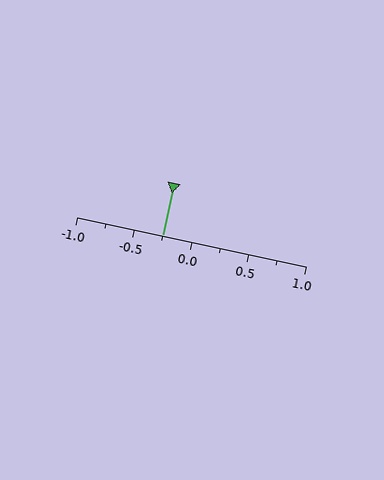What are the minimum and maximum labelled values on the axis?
The axis runs from -1.0 to 1.0.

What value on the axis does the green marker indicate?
The marker indicates approximately -0.25.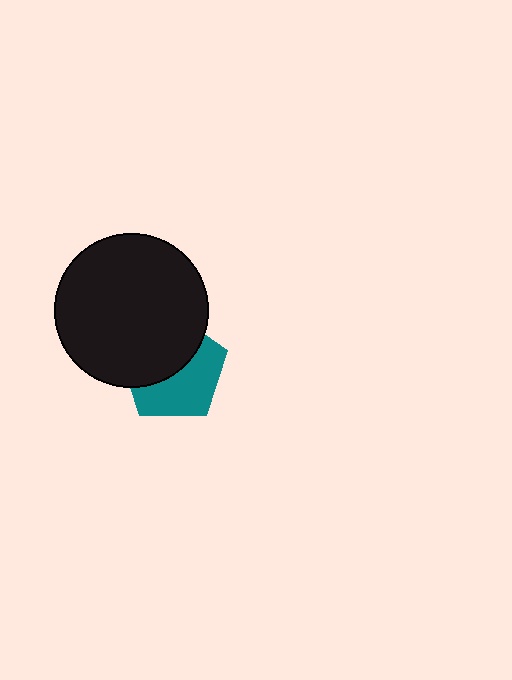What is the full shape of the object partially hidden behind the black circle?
The partially hidden object is a teal pentagon.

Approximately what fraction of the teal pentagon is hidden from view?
Roughly 50% of the teal pentagon is hidden behind the black circle.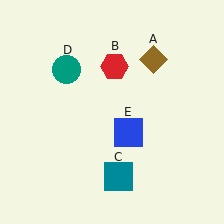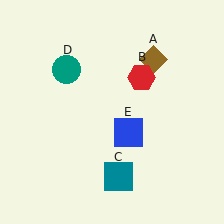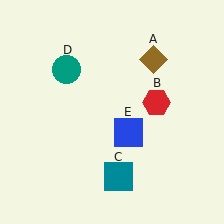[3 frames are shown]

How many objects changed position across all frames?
1 object changed position: red hexagon (object B).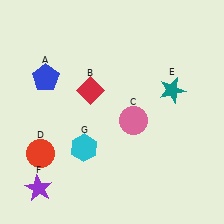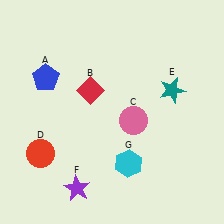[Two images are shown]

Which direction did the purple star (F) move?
The purple star (F) moved right.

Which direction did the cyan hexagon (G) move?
The cyan hexagon (G) moved right.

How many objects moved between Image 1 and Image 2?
2 objects moved between the two images.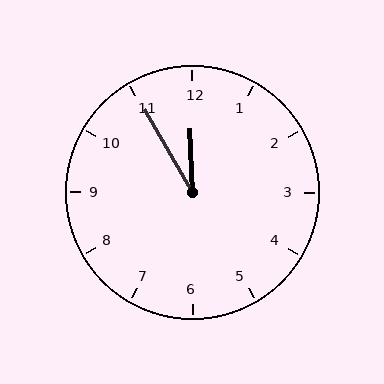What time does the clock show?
11:55.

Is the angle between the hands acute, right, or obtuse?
It is acute.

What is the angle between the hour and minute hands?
Approximately 28 degrees.